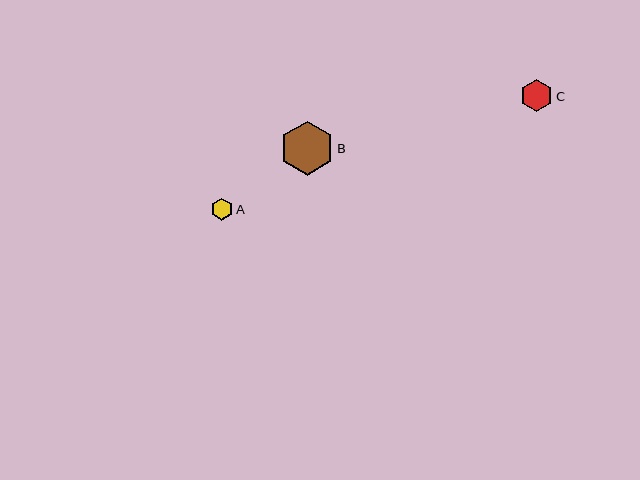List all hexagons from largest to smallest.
From largest to smallest: B, C, A.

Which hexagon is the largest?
Hexagon B is the largest with a size of approximately 54 pixels.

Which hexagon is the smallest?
Hexagon A is the smallest with a size of approximately 22 pixels.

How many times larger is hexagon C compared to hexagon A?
Hexagon C is approximately 1.5 times the size of hexagon A.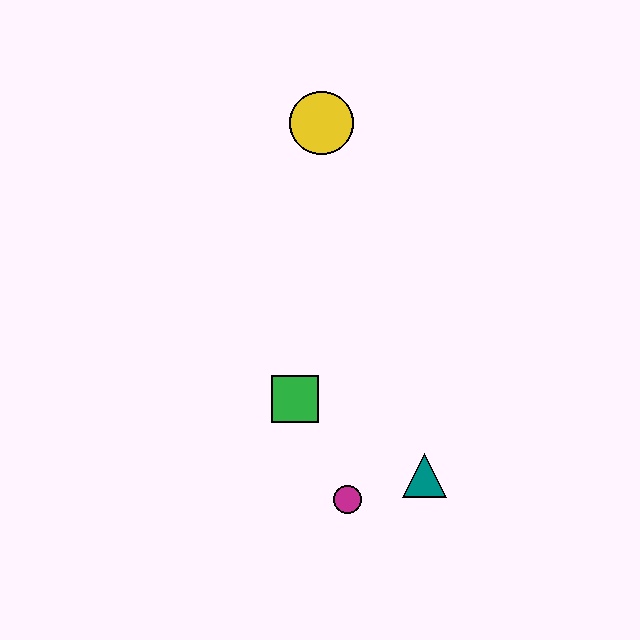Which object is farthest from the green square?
The yellow circle is farthest from the green square.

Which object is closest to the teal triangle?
The magenta circle is closest to the teal triangle.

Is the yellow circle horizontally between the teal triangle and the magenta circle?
No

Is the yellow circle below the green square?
No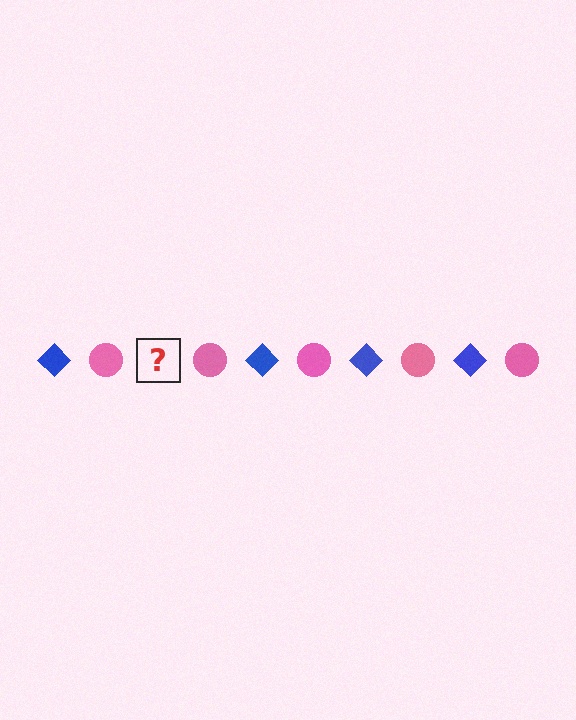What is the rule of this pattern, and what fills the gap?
The rule is that the pattern alternates between blue diamond and pink circle. The gap should be filled with a blue diamond.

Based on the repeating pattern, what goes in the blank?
The blank should be a blue diamond.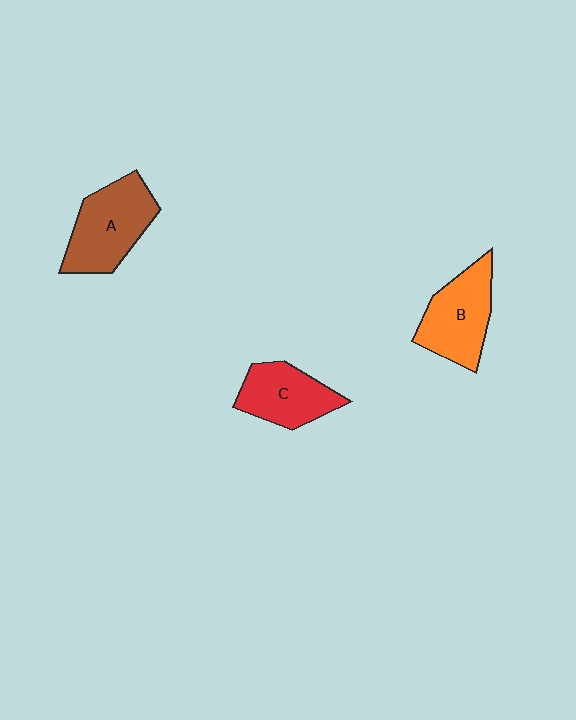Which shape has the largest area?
Shape A (brown).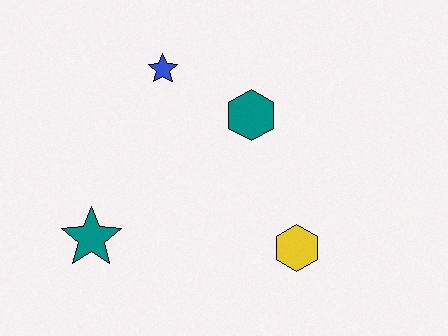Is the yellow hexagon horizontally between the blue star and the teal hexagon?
No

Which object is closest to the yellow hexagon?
The teal hexagon is closest to the yellow hexagon.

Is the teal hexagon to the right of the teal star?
Yes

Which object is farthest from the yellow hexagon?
The blue star is farthest from the yellow hexagon.